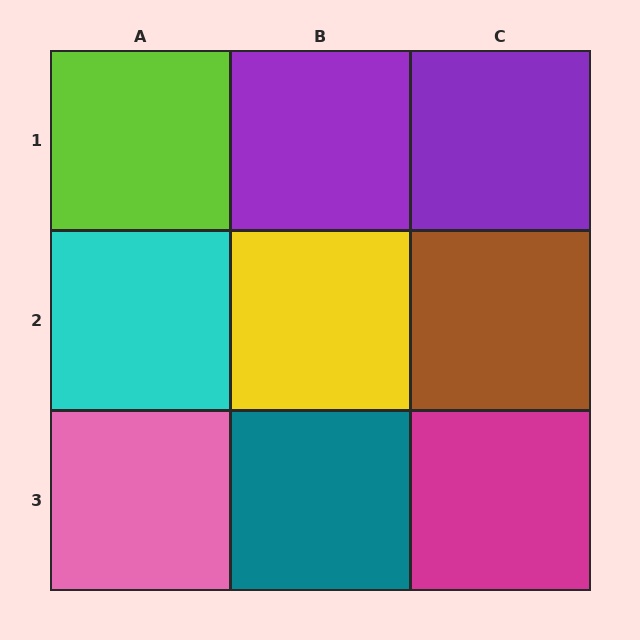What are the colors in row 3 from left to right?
Pink, teal, magenta.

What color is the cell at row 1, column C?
Purple.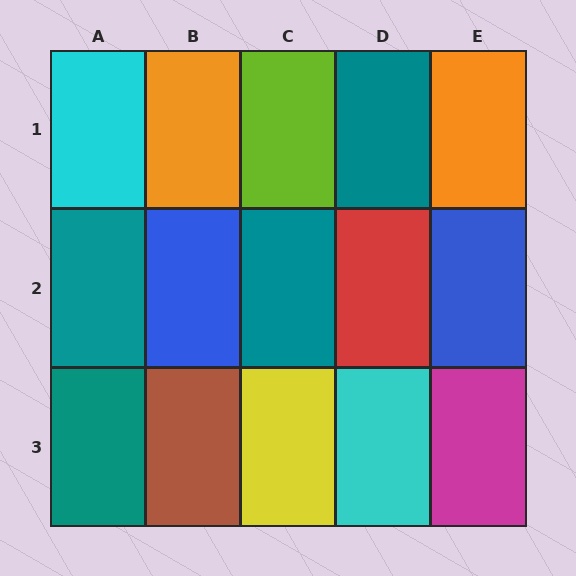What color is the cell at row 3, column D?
Cyan.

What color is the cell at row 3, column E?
Magenta.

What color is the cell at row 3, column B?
Brown.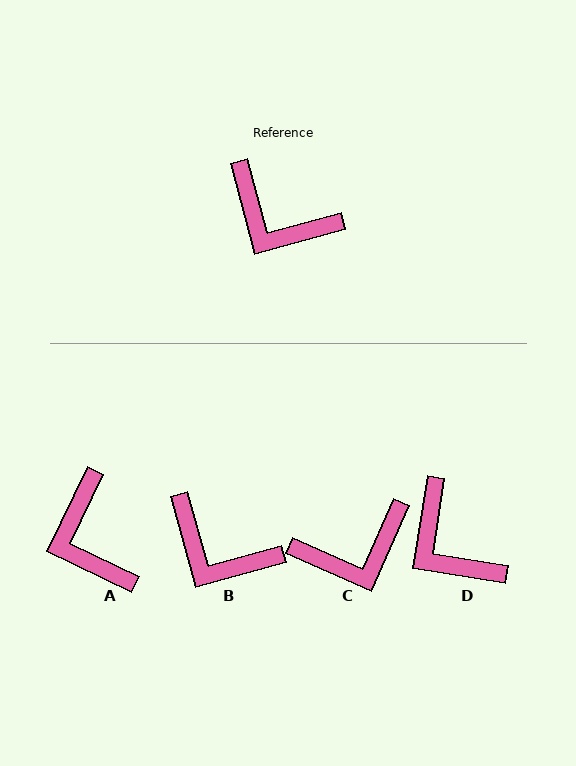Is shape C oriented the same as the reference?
No, it is off by about 51 degrees.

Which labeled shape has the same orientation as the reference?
B.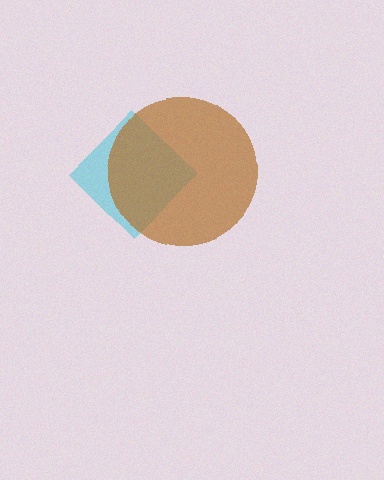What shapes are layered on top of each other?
The layered shapes are: a cyan diamond, a brown circle.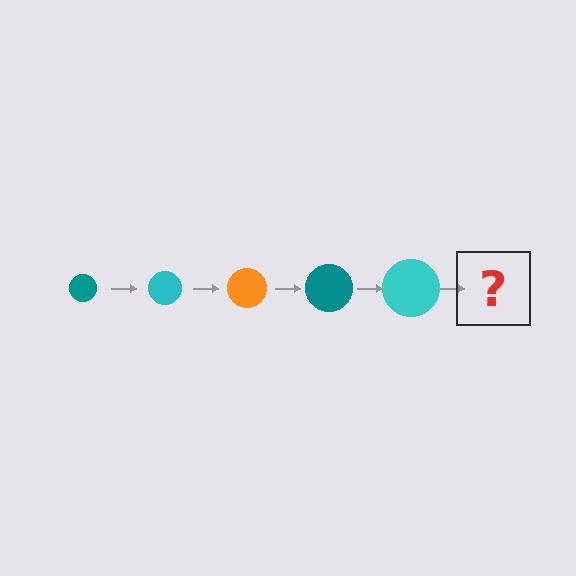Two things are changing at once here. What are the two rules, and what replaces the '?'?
The two rules are that the circle grows larger each step and the color cycles through teal, cyan, and orange. The '?' should be an orange circle, larger than the previous one.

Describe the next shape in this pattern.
It should be an orange circle, larger than the previous one.